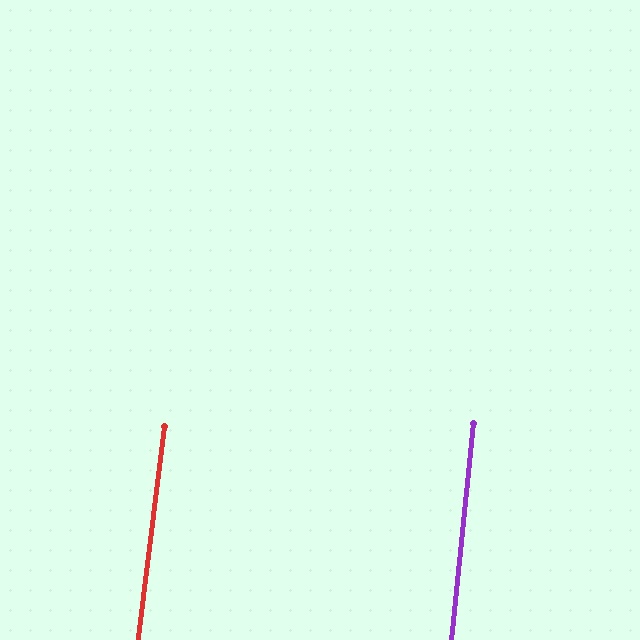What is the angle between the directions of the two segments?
Approximately 1 degree.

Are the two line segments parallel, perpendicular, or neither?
Parallel — their directions differ by only 1.3°.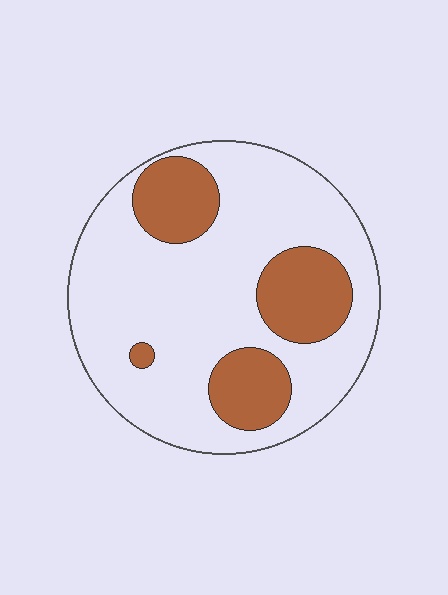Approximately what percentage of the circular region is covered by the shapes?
Approximately 25%.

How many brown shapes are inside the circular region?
4.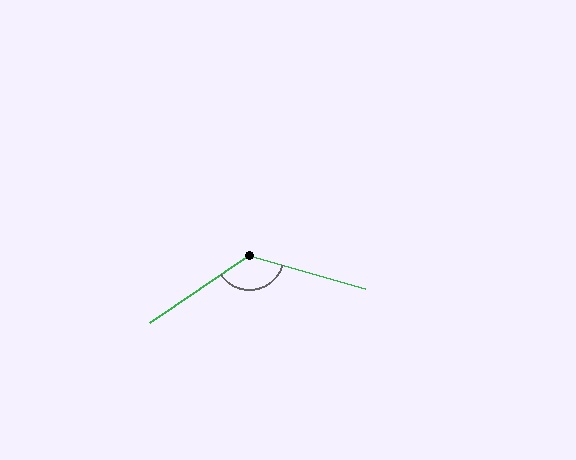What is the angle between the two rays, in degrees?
Approximately 130 degrees.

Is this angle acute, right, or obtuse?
It is obtuse.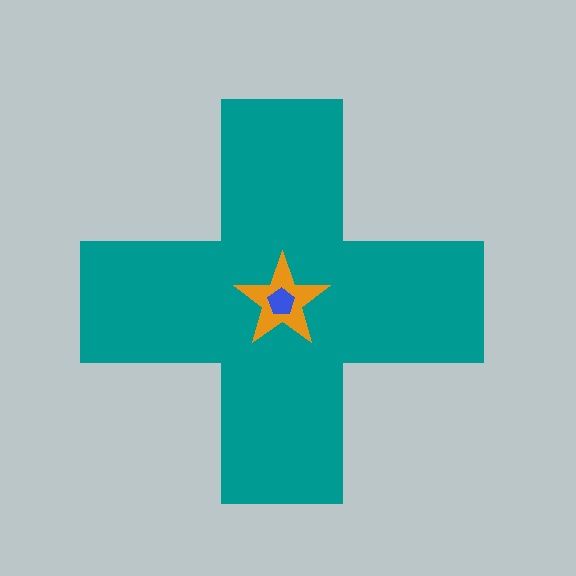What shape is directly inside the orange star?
The blue pentagon.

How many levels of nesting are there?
3.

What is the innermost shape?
The blue pentagon.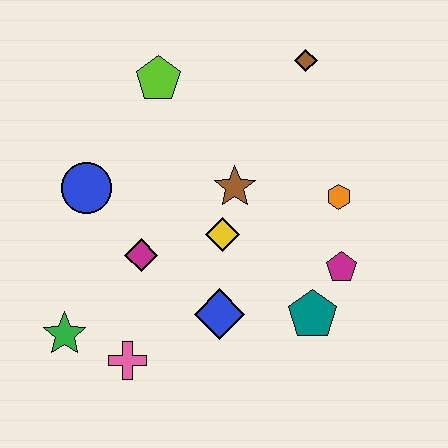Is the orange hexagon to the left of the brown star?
No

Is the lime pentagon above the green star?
Yes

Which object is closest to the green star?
The pink cross is closest to the green star.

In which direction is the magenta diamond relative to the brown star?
The magenta diamond is to the left of the brown star.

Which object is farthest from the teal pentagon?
The lime pentagon is farthest from the teal pentagon.